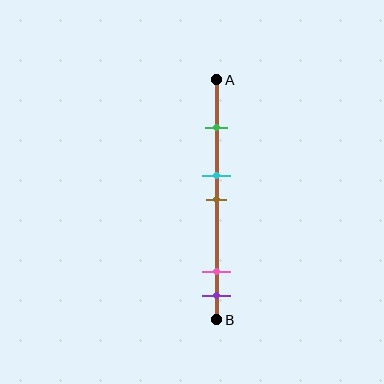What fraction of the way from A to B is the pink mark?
The pink mark is approximately 80% (0.8) of the way from A to B.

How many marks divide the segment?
There are 5 marks dividing the segment.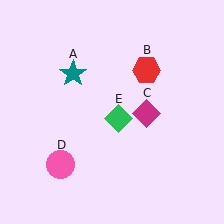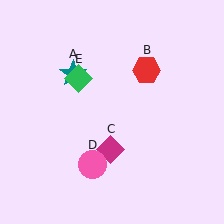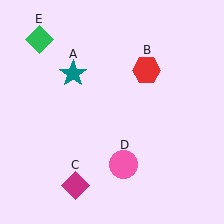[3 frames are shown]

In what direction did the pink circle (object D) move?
The pink circle (object D) moved right.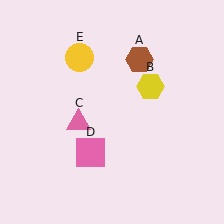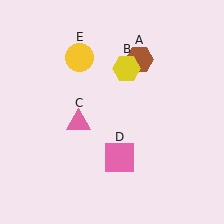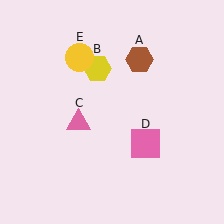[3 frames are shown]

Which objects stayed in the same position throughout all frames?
Brown hexagon (object A) and pink triangle (object C) and yellow circle (object E) remained stationary.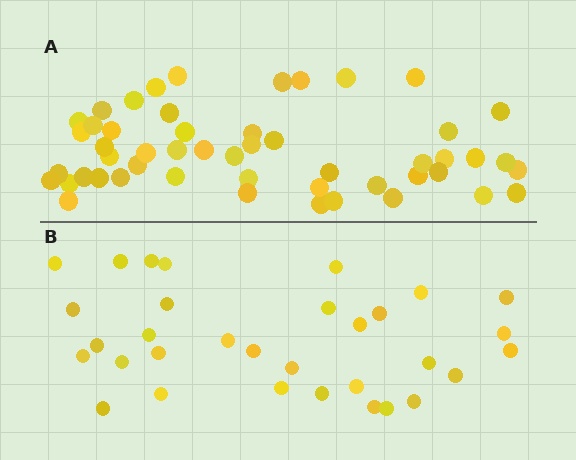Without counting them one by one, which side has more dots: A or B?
Region A (the top region) has more dots.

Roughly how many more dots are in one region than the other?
Region A has approximately 20 more dots than region B.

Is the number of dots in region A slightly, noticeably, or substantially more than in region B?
Region A has substantially more. The ratio is roughly 1.6 to 1.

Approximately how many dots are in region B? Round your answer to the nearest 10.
About 30 dots. (The exact count is 32, which rounds to 30.)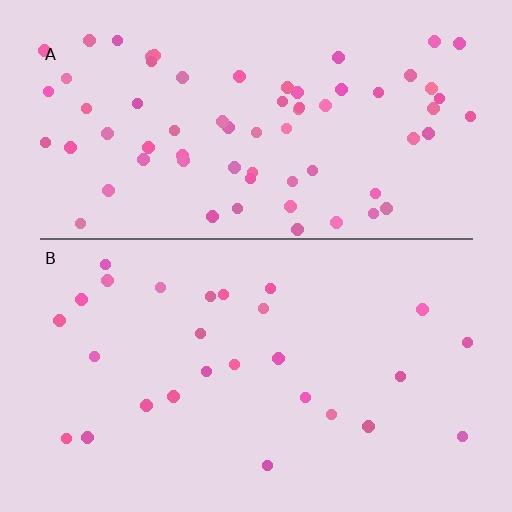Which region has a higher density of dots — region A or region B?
A (the top).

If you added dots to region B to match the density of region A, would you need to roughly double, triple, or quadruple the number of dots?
Approximately triple.